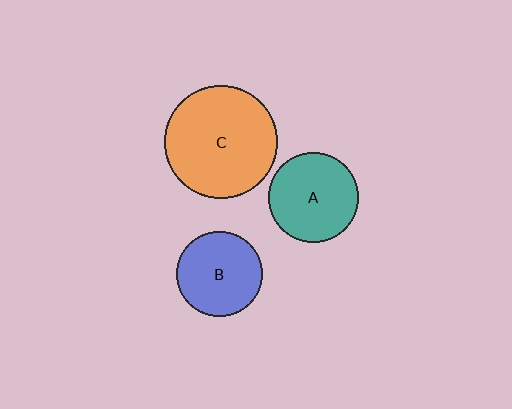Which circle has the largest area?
Circle C (orange).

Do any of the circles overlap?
No, none of the circles overlap.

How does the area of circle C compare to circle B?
Approximately 1.7 times.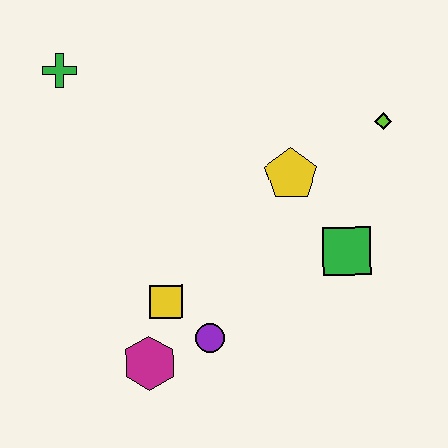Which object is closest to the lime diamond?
The yellow pentagon is closest to the lime diamond.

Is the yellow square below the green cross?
Yes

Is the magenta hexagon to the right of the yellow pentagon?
No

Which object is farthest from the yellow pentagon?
The green cross is farthest from the yellow pentagon.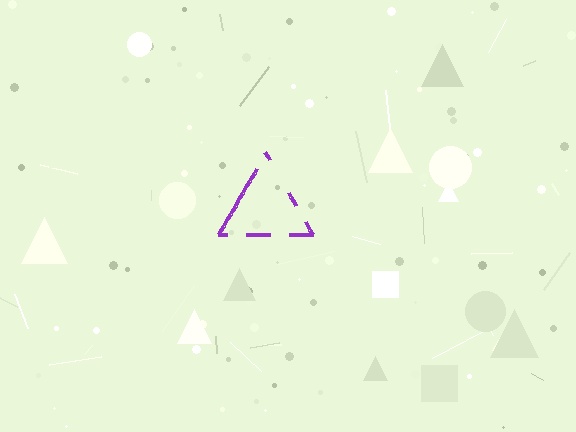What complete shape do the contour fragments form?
The contour fragments form a triangle.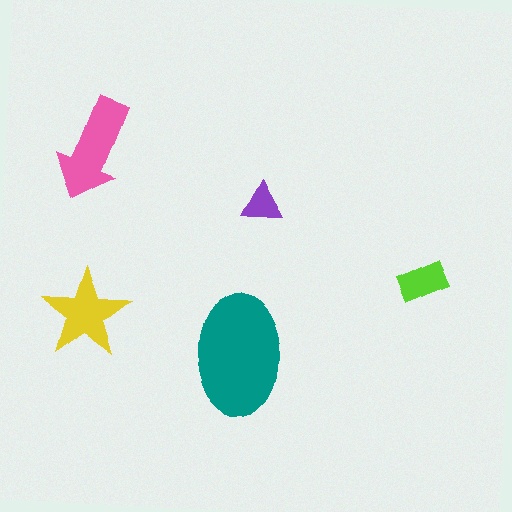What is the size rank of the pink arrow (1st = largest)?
2nd.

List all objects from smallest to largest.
The purple triangle, the lime rectangle, the yellow star, the pink arrow, the teal ellipse.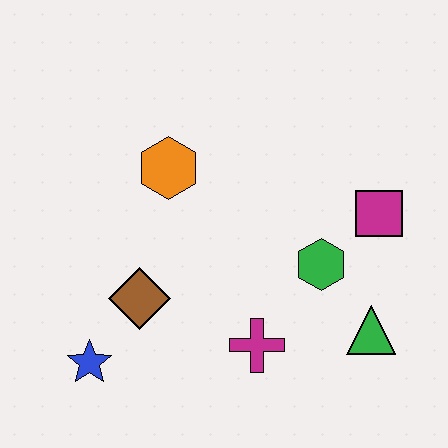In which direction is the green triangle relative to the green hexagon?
The green triangle is below the green hexagon.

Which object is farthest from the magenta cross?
The orange hexagon is farthest from the magenta cross.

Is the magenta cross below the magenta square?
Yes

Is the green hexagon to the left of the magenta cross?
No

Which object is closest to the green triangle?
The green hexagon is closest to the green triangle.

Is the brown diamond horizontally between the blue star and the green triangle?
Yes